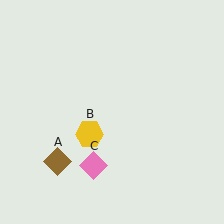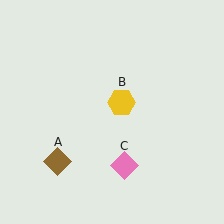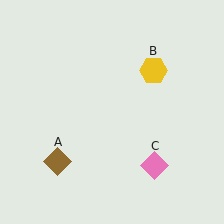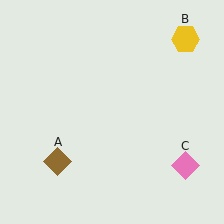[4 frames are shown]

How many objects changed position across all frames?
2 objects changed position: yellow hexagon (object B), pink diamond (object C).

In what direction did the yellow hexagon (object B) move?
The yellow hexagon (object B) moved up and to the right.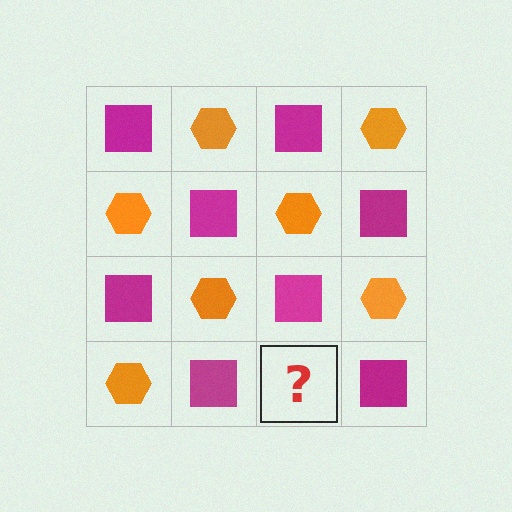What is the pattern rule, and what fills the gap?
The rule is that it alternates magenta square and orange hexagon in a checkerboard pattern. The gap should be filled with an orange hexagon.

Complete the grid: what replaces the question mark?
The question mark should be replaced with an orange hexagon.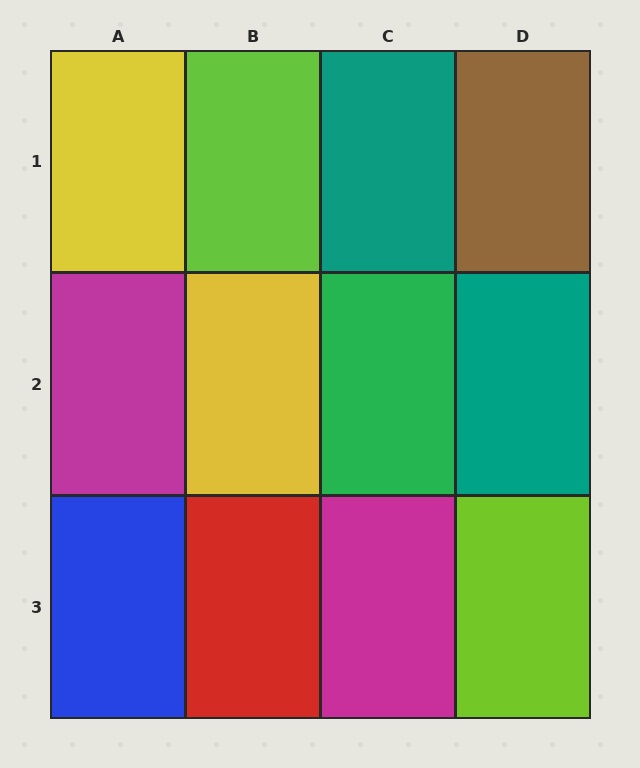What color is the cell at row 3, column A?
Blue.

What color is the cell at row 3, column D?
Lime.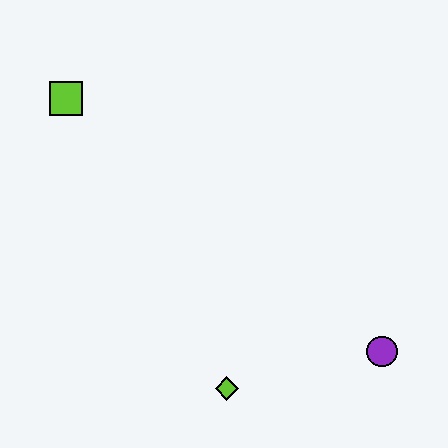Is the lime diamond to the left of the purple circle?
Yes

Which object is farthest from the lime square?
The purple circle is farthest from the lime square.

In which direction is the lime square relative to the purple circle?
The lime square is to the left of the purple circle.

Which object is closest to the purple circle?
The lime diamond is closest to the purple circle.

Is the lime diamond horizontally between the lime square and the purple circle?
Yes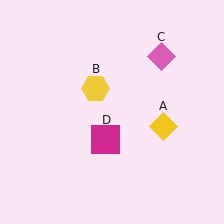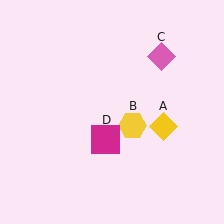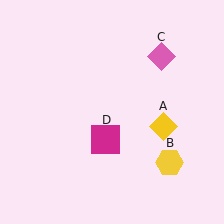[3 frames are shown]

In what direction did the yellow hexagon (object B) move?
The yellow hexagon (object B) moved down and to the right.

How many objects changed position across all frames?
1 object changed position: yellow hexagon (object B).